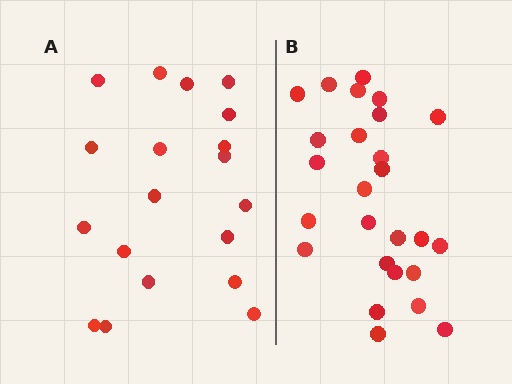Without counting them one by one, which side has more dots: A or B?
Region B (the right region) has more dots.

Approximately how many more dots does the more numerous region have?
Region B has roughly 8 or so more dots than region A.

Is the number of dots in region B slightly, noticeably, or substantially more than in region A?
Region B has noticeably more, but not dramatically so. The ratio is roughly 1.4 to 1.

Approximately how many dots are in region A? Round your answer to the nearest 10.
About 20 dots. (The exact count is 19, which rounds to 20.)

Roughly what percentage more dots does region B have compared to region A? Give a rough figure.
About 35% more.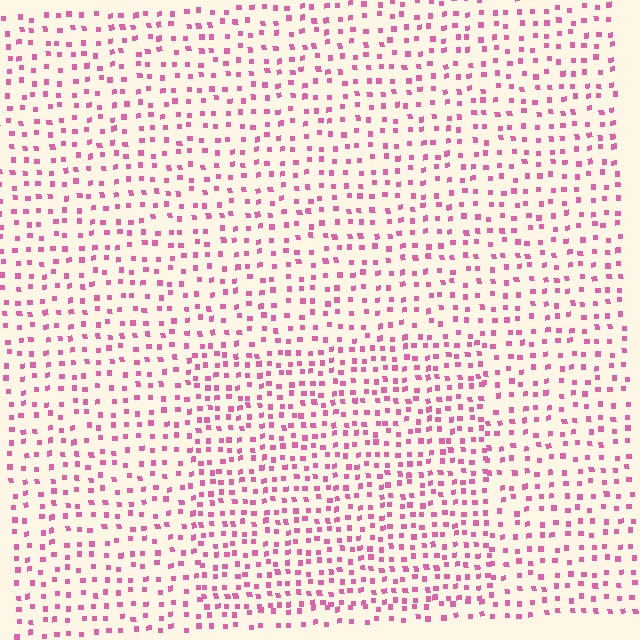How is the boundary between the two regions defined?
The boundary is defined by a change in element density (approximately 1.5x ratio). All elements are the same color, size, and shape.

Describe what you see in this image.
The image contains small pink elements arranged at two different densities. A rectangle-shaped region is visible where the elements are more densely packed than the surrounding area.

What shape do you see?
I see a rectangle.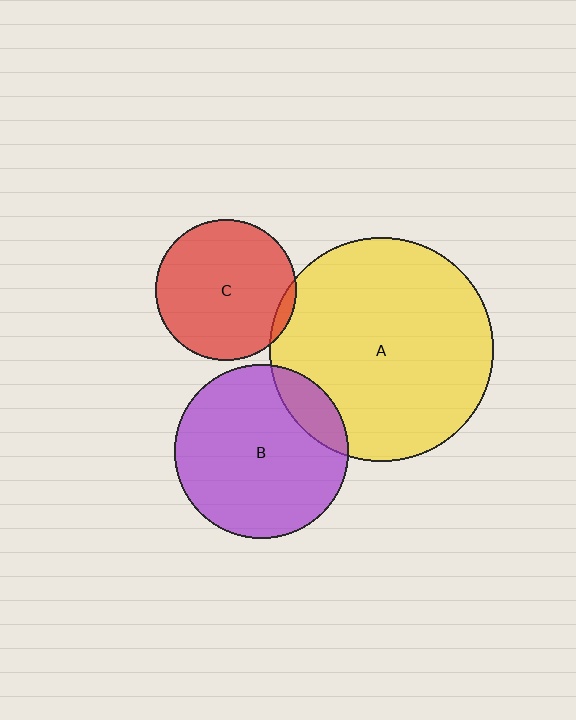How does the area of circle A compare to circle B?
Approximately 1.7 times.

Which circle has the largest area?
Circle A (yellow).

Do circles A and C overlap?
Yes.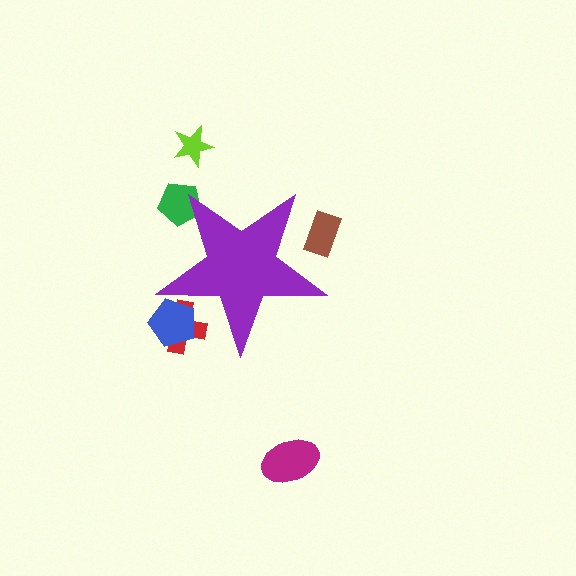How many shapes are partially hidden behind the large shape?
4 shapes are partially hidden.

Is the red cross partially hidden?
Yes, the red cross is partially hidden behind the purple star.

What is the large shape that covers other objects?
A purple star.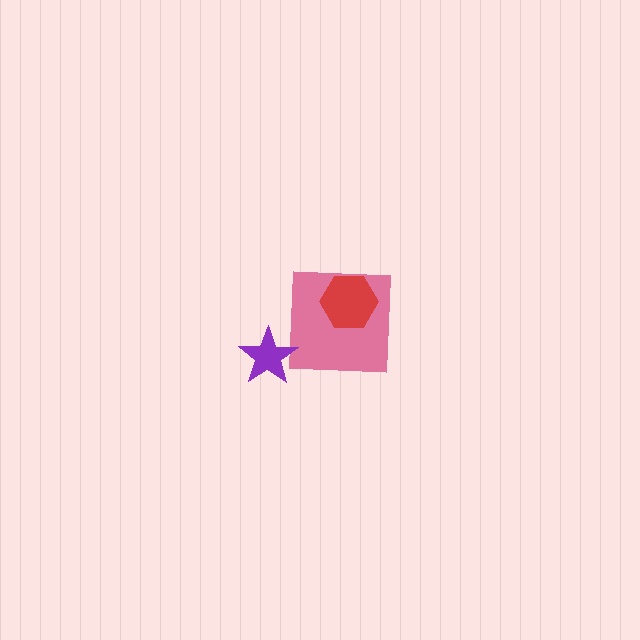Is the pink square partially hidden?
Yes, it is partially covered by another shape.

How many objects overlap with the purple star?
0 objects overlap with the purple star.